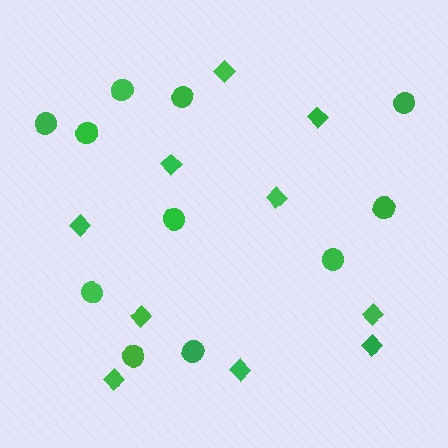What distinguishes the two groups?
There are 2 groups: one group of diamonds (10) and one group of circles (11).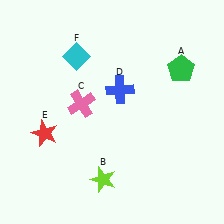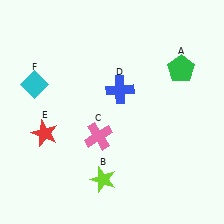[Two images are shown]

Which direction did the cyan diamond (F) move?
The cyan diamond (F) moved left.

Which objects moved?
The objects that moved are: the pink cross (C), the cyan diamond (F).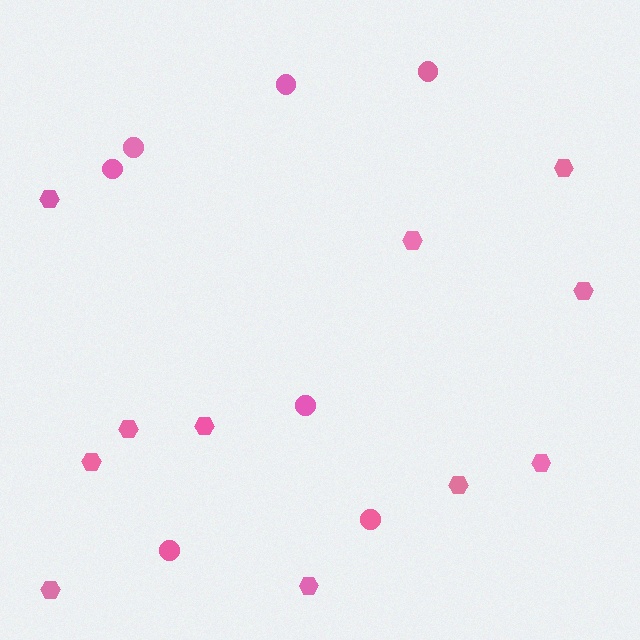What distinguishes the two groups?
There are 2 groups: one group of circles (7) and one group of hexagons (11).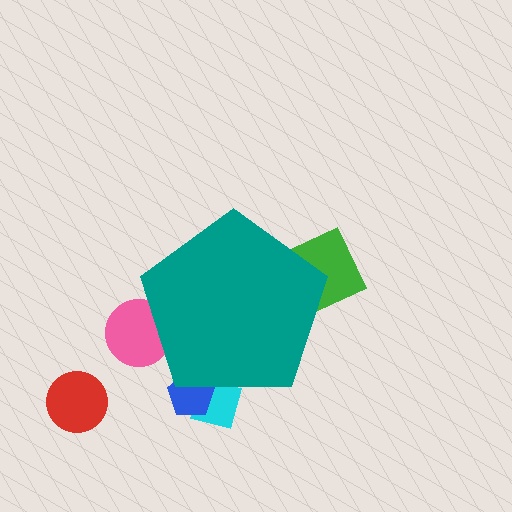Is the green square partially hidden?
Yes, the green square is partially hidden behind the teal pentagon.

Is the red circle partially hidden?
No, the red circle is fully visible.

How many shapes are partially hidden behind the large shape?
4 shapes are partially hidden.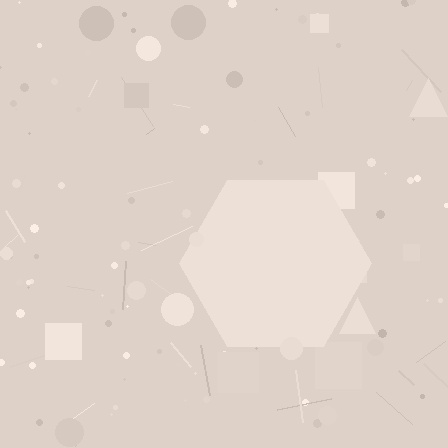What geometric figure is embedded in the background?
A hexagon is embedded in the background.